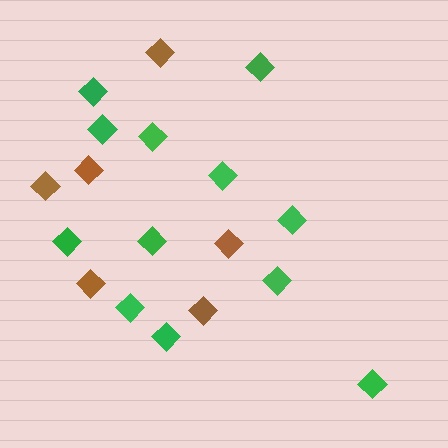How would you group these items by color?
There are 2 groups: one group of brown diamonds (6) and one group of green diamonds (12).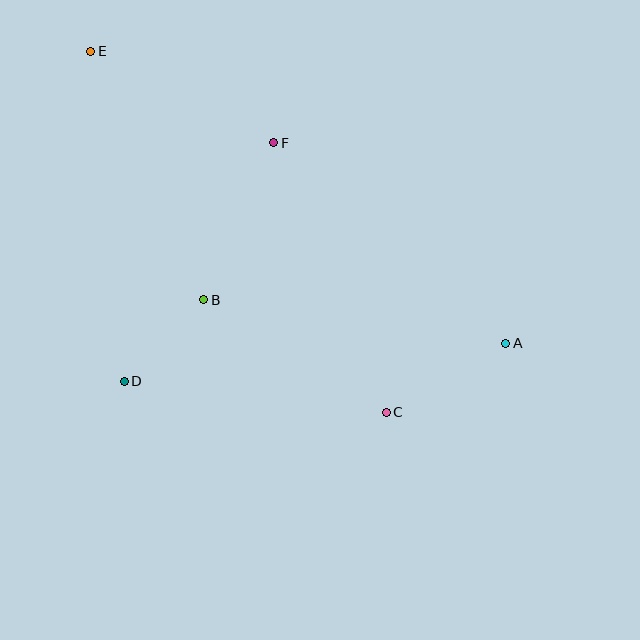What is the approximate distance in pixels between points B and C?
The distance between B and C is approximately 214 pixels.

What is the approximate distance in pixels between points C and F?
The distance between C and F is approximately 292 pixels.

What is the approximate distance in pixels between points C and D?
The distance between C and D is approximately 264 pixels.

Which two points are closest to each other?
Points B and D are closest to each other.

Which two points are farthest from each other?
Points A and E are farthest from each other.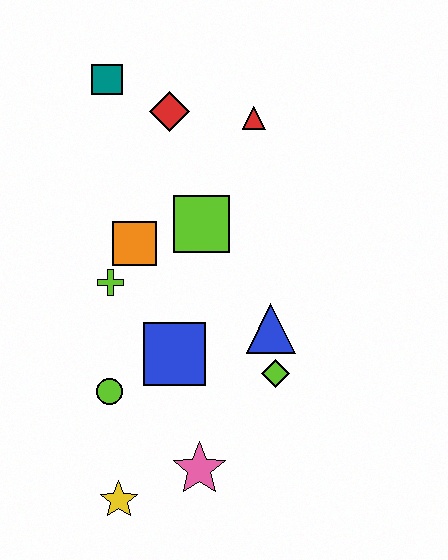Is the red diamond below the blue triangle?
No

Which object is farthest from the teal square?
The yellow star is farthest from the teal square.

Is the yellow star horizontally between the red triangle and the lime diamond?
No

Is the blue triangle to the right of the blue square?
Yes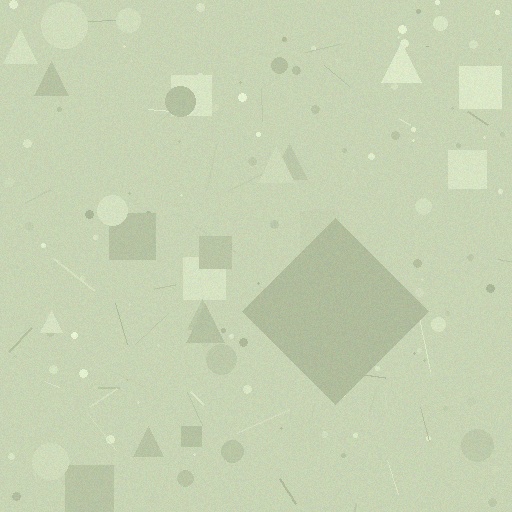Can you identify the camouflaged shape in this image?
The camouflaged shape is a diamond.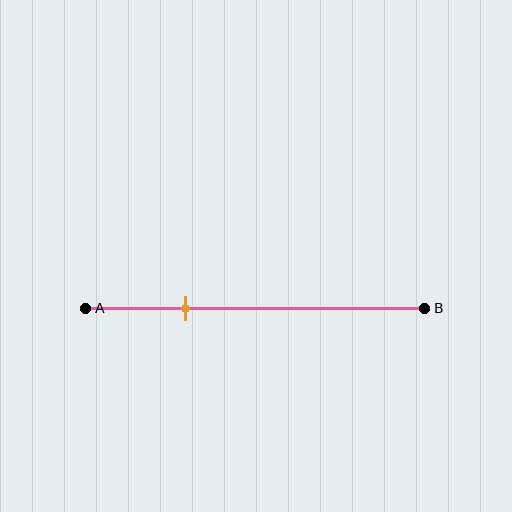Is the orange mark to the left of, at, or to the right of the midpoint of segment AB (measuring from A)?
The orange mark is to the left of the midpoint of segment AB.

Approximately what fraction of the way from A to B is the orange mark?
The orange mark is approximately 30% of the way from A to B.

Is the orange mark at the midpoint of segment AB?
No, the mark is at about 30% from A, not at the 50% midpoint.